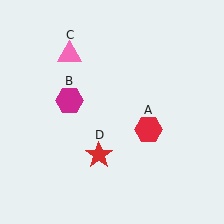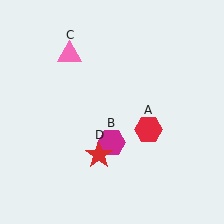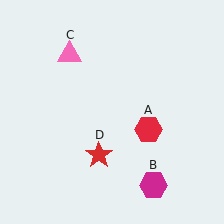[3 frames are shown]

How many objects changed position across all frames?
1 object changed position: magenta hexagon (object B).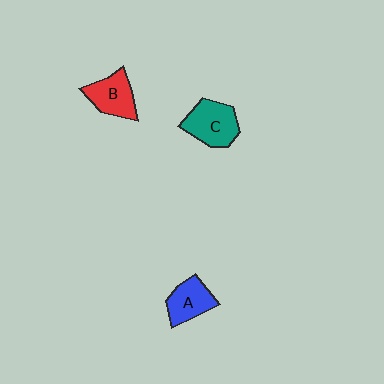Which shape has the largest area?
Shape C (teal).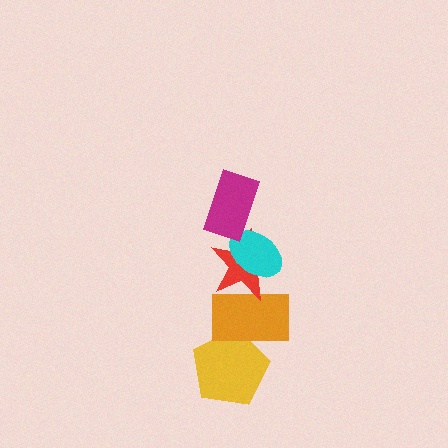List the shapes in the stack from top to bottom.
From top to bottom: the magenta rectangle, the cyan ellipse, the red star, the orange rectangle, the yellow pentagon.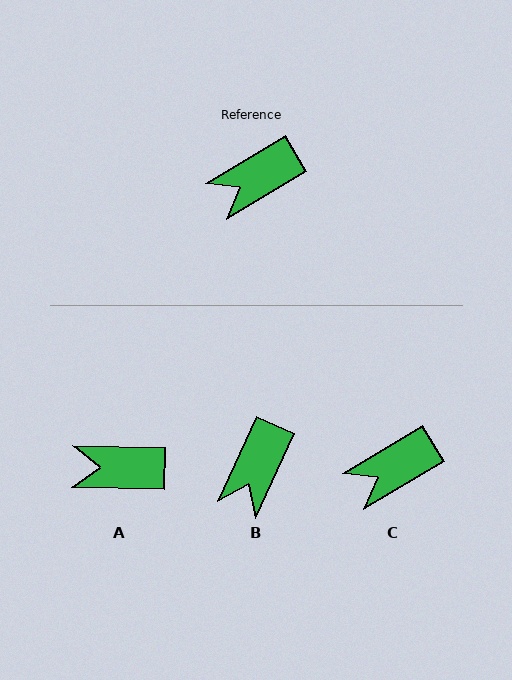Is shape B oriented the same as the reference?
No, it is off by about 34 degrees.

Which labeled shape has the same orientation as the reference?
C.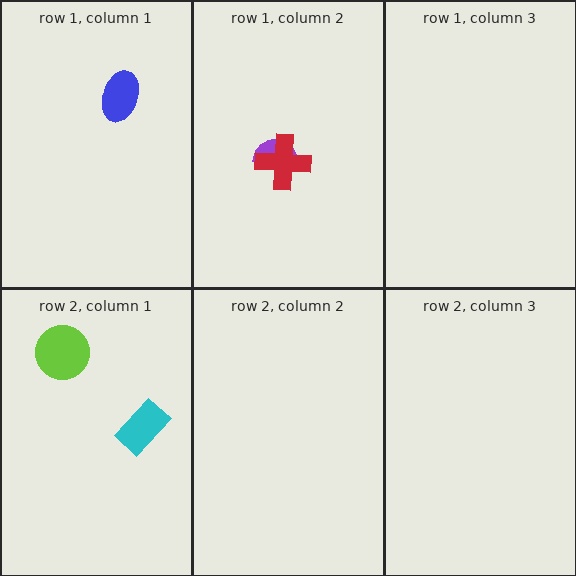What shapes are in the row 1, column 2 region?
The purple semicircle, the red cross.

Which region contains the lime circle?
The row 2, column 1 region.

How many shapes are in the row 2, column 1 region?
2.